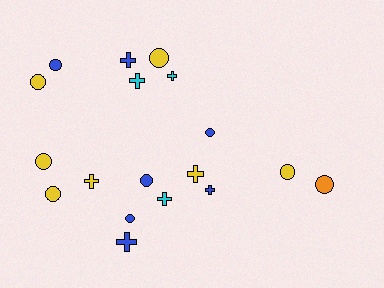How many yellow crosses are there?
There are 2 yellow crosses.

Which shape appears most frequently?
Circle, with 10 objects.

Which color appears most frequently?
Blue, with 7 objects.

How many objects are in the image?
There are 18 objects.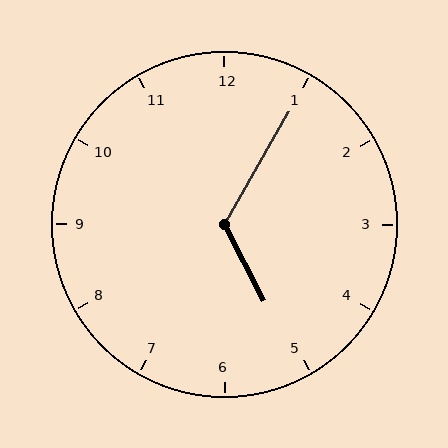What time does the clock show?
5:05.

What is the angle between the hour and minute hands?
Approximately 122 degrees.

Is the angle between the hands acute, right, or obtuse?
It is obtuse.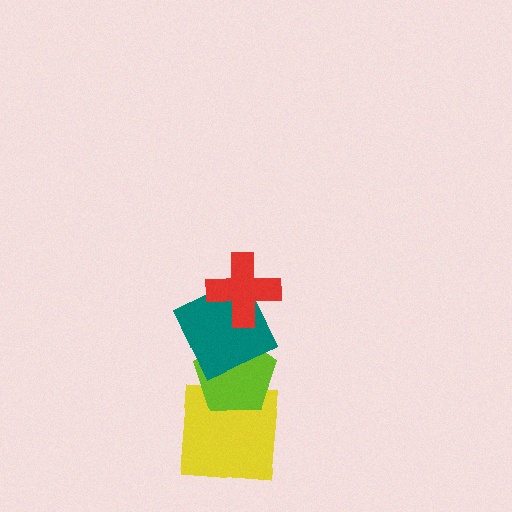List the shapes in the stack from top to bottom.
From top to bottom: the red cross, the teal square, the lime pentagon, the yellow square.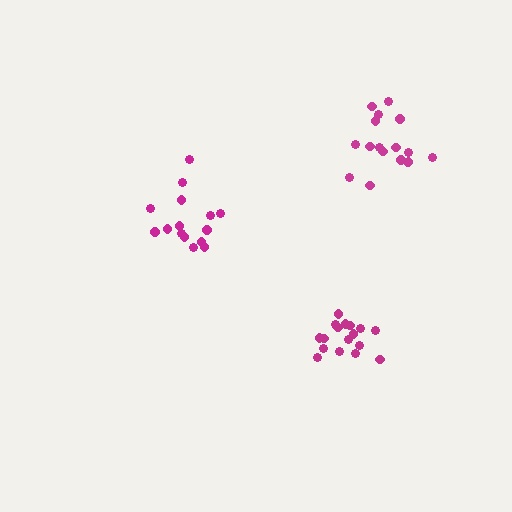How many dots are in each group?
Group 1: 15 dots, Group 2: 17 dots, Group 3: 17 dots (49 total).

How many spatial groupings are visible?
There are 3 spatial groupings.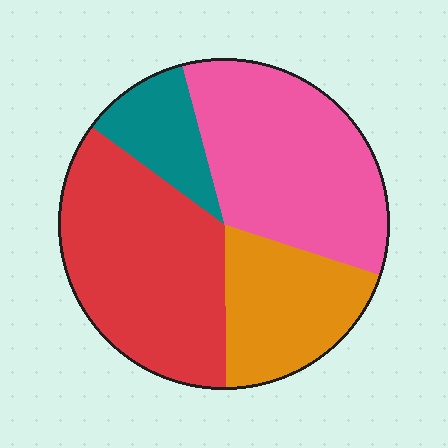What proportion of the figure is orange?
Orange covers 20% of the figure.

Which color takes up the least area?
Teal, at roughly 10%.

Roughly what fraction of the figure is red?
Red takes up about one third (1/3) of the figure.